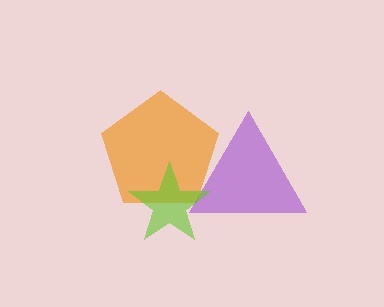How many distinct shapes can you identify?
There are 3 distinct shapes: an orange pentagon, a purple triangle, a lime star.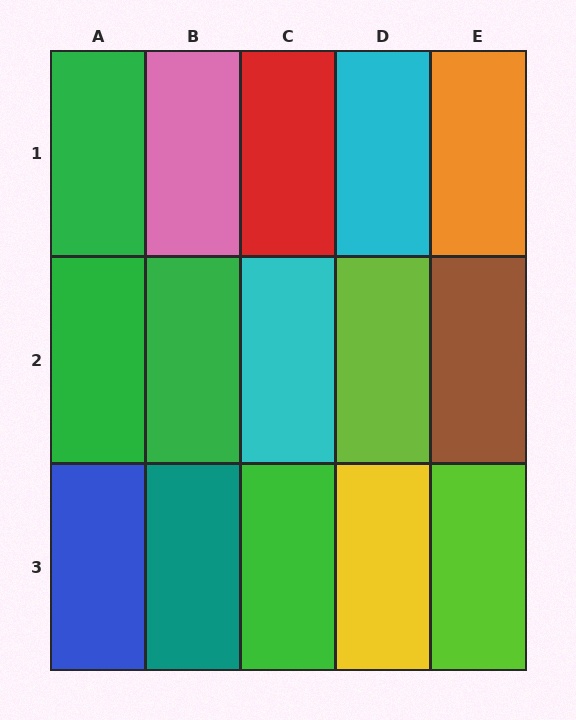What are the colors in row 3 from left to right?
Blue, teal, green, yellow, lime.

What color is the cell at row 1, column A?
Green.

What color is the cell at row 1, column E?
Orange.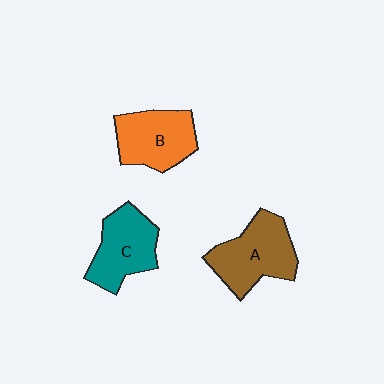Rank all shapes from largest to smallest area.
From largest to smallest: A (brown), B (orange), C (teal).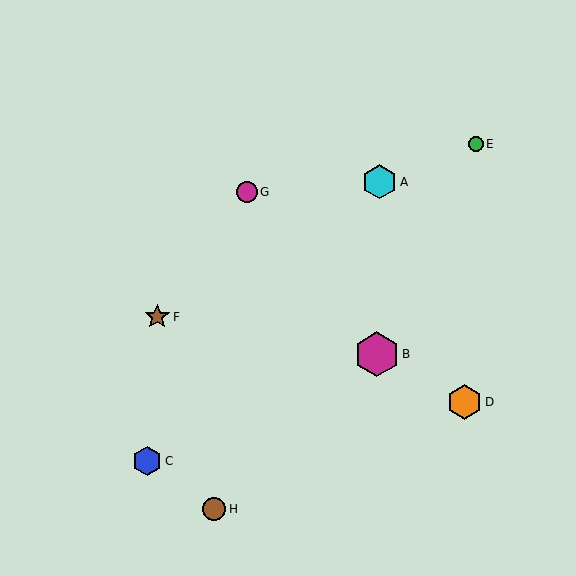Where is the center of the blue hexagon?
The center of the blue hexagon is at (147, 461).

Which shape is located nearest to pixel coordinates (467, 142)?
The green circle (labeled E) at (476, 144) is nearest to that location.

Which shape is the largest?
The magenta hexagon (labeled B) is the largest.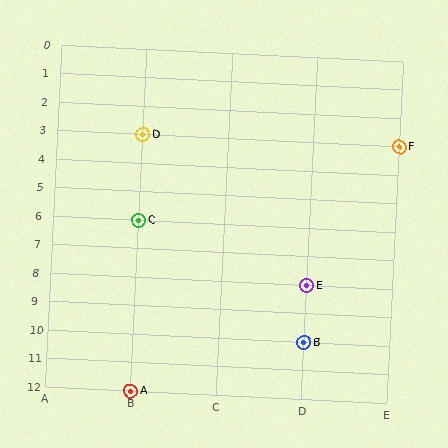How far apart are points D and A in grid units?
Points D and A are 9 rows apart.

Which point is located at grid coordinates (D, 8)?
Point E is at (D, 8).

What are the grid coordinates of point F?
Point F is at grid coordinates (E, 3).